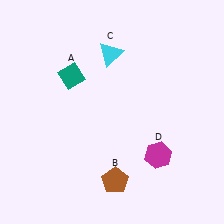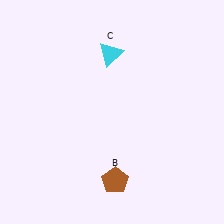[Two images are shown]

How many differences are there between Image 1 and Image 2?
There are 2 differences between the two images.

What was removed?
The teal diamond (A), the magenta hexagon (D) were removed in Image 2.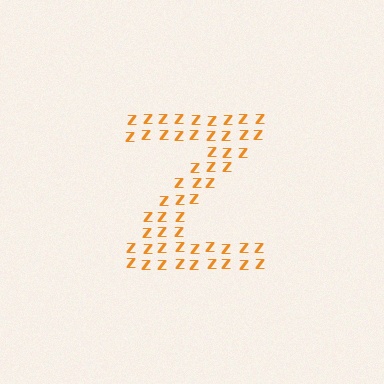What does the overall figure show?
The overall figure shows the letter Z.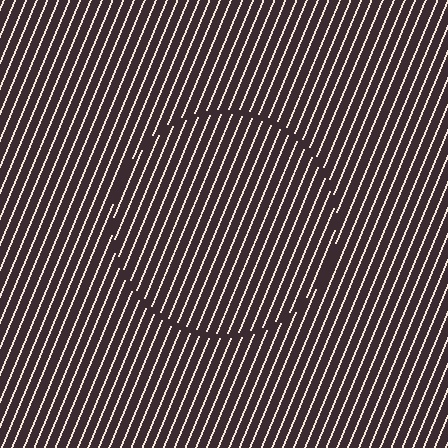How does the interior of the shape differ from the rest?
The interior of the shape contains the same grating, shifted by half a period — the contour is defined by the phase discontinuity where line-ends from the inner and outer gratings abut.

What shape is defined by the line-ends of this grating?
An illusory circle. The interior of the shape contains the same grating, shifted by half a period — the contour is defined by the phase discontinuity where line-ends from the inner and outer gratings abut.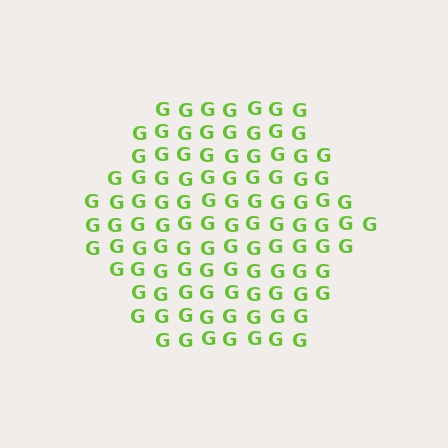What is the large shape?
The large shape is a hexagon.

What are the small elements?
The small elements are letter G's.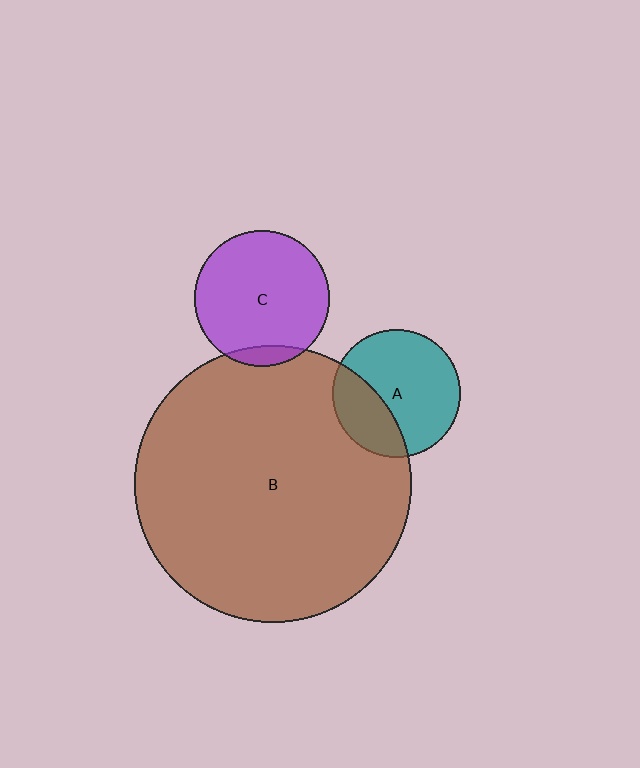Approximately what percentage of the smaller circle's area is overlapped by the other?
Approximately 30%.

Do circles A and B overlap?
Yes.